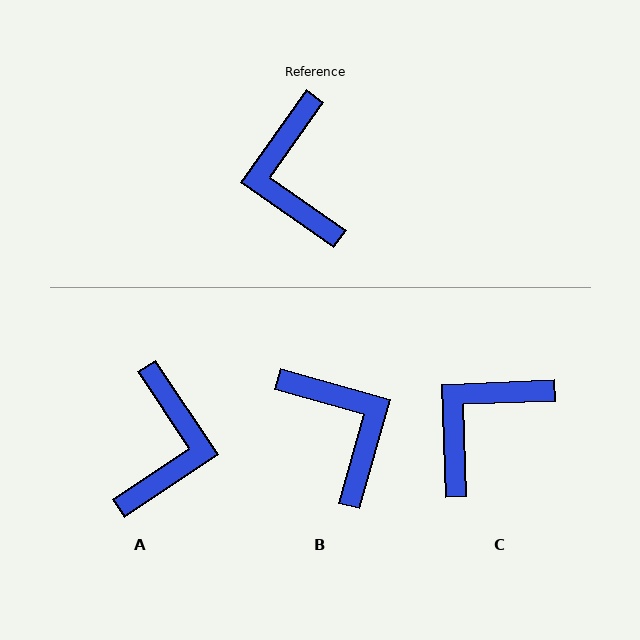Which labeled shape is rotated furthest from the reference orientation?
B, about 161 degrees away.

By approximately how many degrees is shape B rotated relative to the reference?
Approximately 161 degrees clockwise.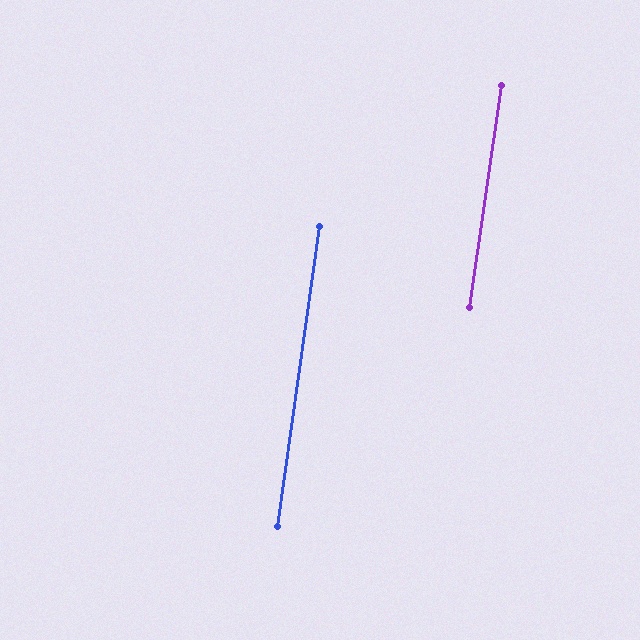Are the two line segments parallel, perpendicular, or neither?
Parallel — their directions differ by only 0.3°.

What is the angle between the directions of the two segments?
Approximately 0 degrees.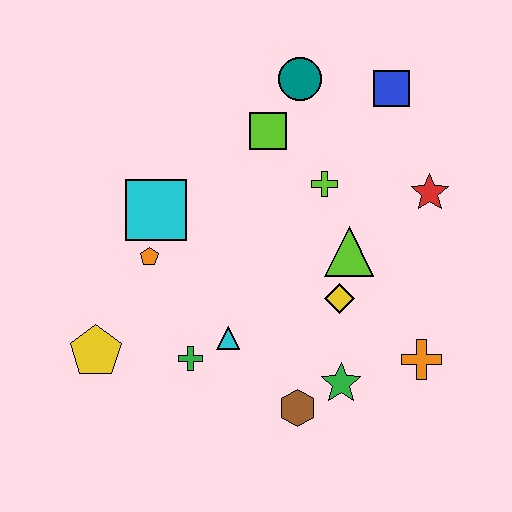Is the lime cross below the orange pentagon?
No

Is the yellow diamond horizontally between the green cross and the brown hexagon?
No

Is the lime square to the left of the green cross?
No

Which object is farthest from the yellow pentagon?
The blue square is farthest from the yellow pentagon.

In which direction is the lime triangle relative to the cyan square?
The lime triangle is to the right of the cyan square.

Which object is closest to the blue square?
The teal circle is closest to the blue square.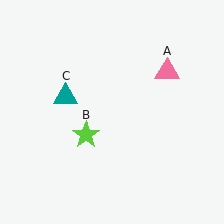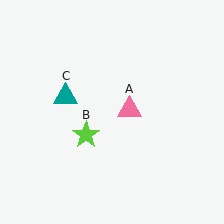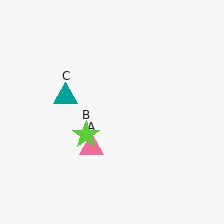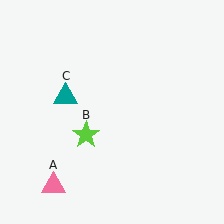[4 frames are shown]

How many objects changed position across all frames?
1 object changed position: pink triangle (object A).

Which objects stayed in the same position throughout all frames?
Lime star (object B) and teal triangle (object C) remained stationary.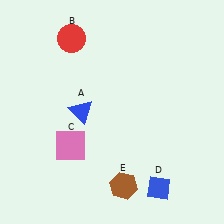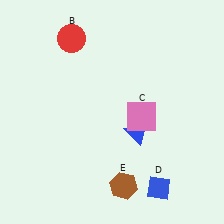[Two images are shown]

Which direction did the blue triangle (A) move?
The blue triangle (A) moved right.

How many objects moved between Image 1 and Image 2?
2 objects moved between the two images.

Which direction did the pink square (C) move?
The pink square (C) moved right.